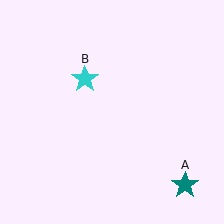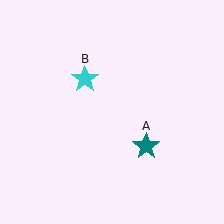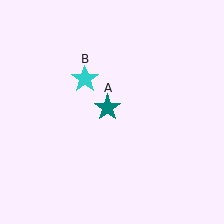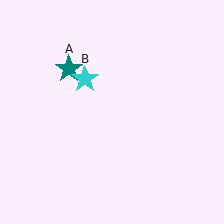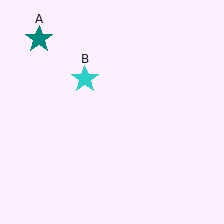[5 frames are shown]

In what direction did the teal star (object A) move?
The teal star (object A) moved up and to the left.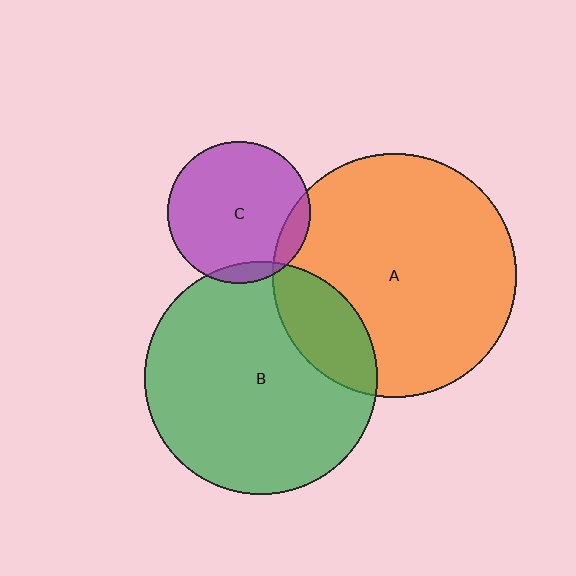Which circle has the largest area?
Circle A (orange).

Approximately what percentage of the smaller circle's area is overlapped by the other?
Approximately 5%.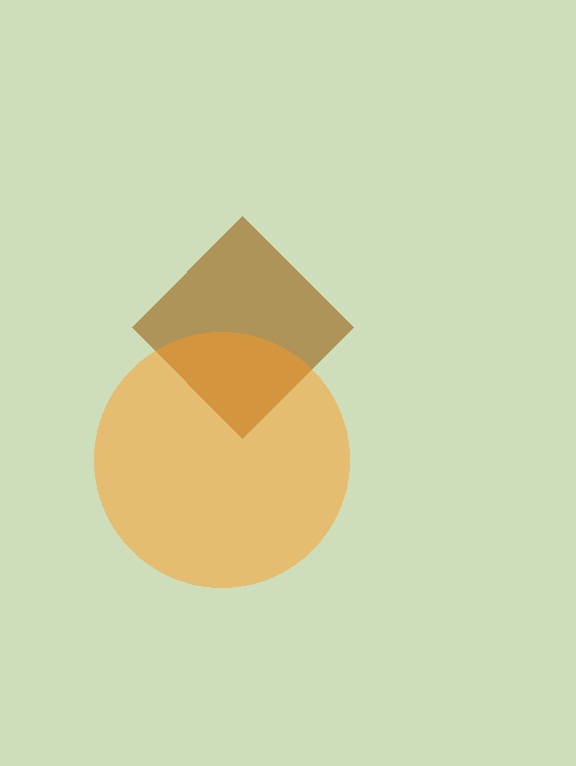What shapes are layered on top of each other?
The layered shapes are: a brown diamond, an orange circle.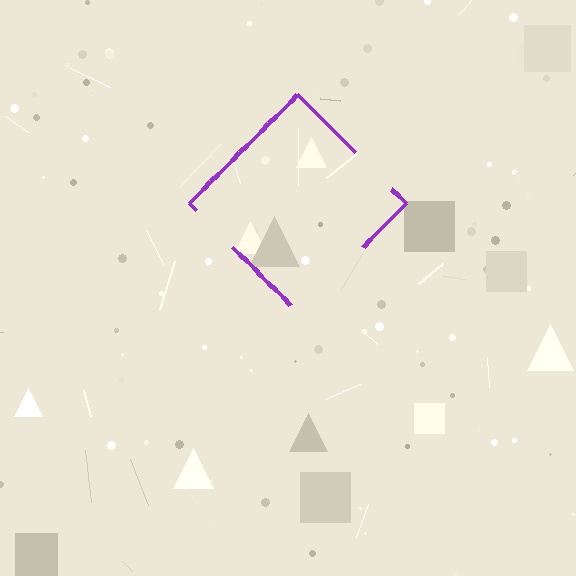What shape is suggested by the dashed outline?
The dashed outline suggests a diamond.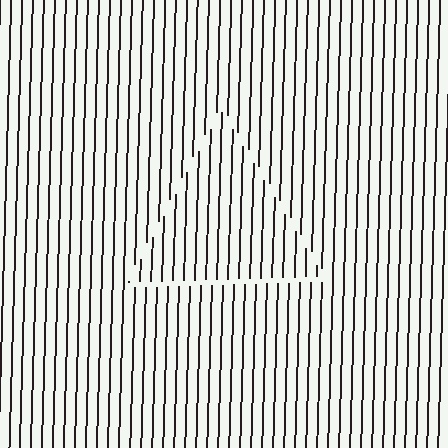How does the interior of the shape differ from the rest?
The interior of the shape contains the same grating, shifted by half a period — the contour is defined by the phase discontinuity where line-ends from the inner and outer gratings abut.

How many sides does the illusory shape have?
3 sides — the line-ends trace a triangle.